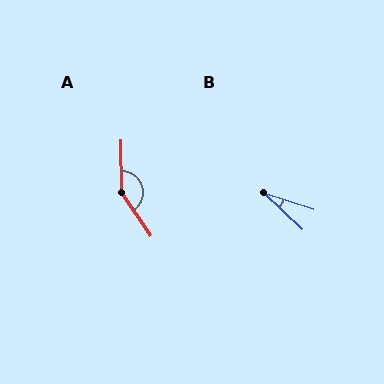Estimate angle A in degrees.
Approximately 146 degrees.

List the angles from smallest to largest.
B (25°), A (146°).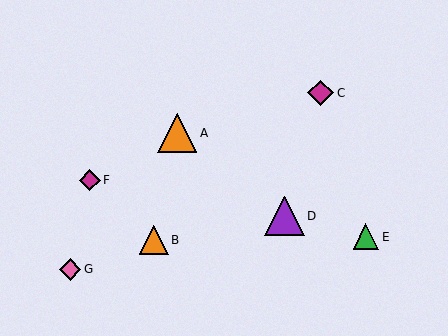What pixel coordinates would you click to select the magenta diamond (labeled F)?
Click at (90, 180) to select the magenta diamond F.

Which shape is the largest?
The purple triangle (labeled D) is the largest.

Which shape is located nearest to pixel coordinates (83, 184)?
The magenta diamond (labeled F) at (90, 180) is nearest to that location.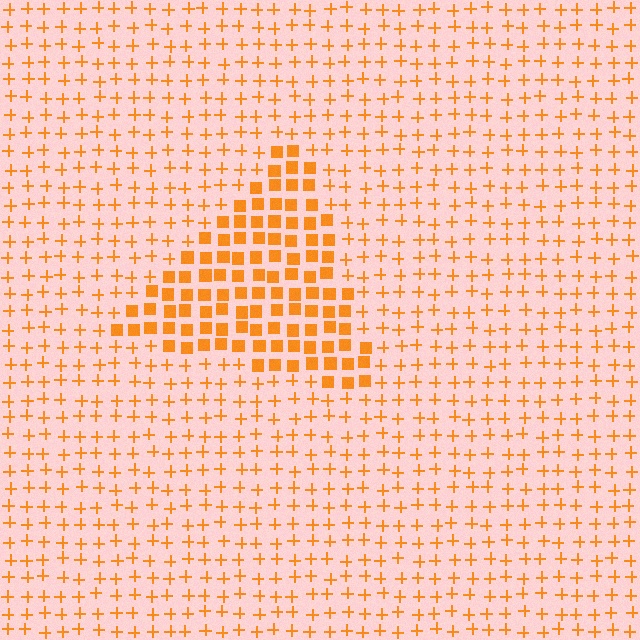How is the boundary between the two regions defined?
The boundary is defined by a change in element shape: squares inside vs. plus signs outside. All elements share the same color and spacing.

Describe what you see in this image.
The image is filled with small orange elements arranged in a uniform grid. A triangle-shaped region contains squares, while the surrounding area contains plus signs. The boundary is defined purely by the change in element shape.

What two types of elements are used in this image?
The image uses squares inside the triangle region and plus signs outside it.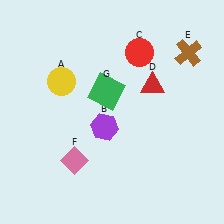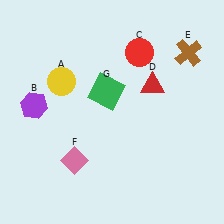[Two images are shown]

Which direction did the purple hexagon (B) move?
The purple hexagon (B) moved left.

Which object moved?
The purple hexagon (B) moved left.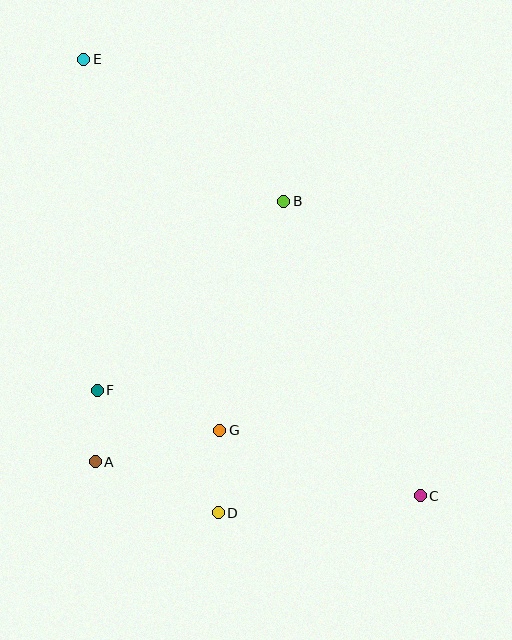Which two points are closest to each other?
Points A and F are closest to each other.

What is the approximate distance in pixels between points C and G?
The distance between C and G is approximately 211 pixels.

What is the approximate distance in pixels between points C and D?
The distance between C and D is approximately 203 pixels.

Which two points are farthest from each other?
Points C and E are farthest from each other.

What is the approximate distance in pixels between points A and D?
The distance between A and D is approximately 133 pixels.